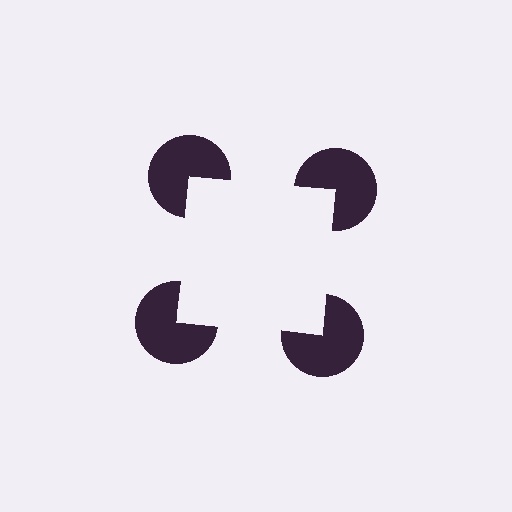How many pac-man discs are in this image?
There are 4 — one at each vertex of the illusory square.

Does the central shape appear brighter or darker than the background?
It typically appears slightly brighter than the background, even though no actual brightness change is drawn.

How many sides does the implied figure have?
4 sides.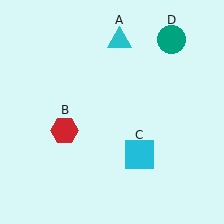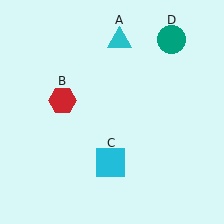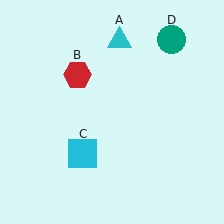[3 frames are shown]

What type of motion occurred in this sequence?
The red hexagon (object B), cyan square (object C) rotated clockwise around the center of the scene.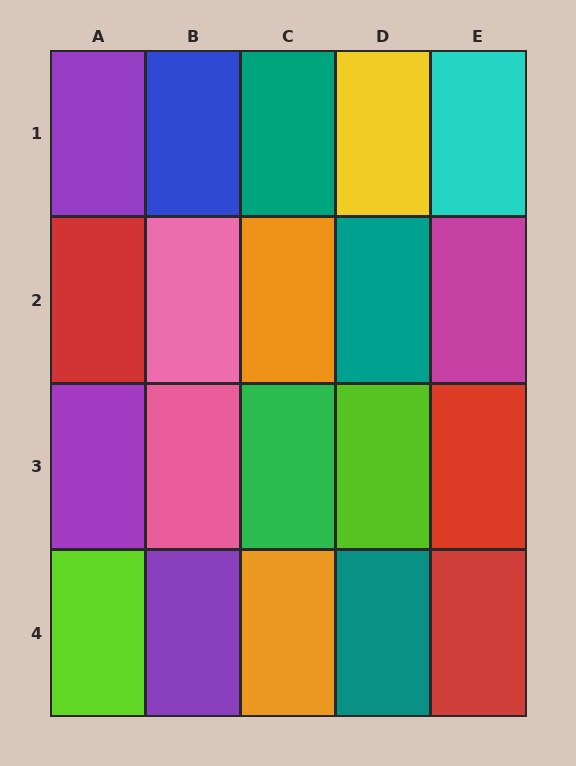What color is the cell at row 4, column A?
Lime.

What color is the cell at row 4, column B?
Purple.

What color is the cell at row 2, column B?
Pink.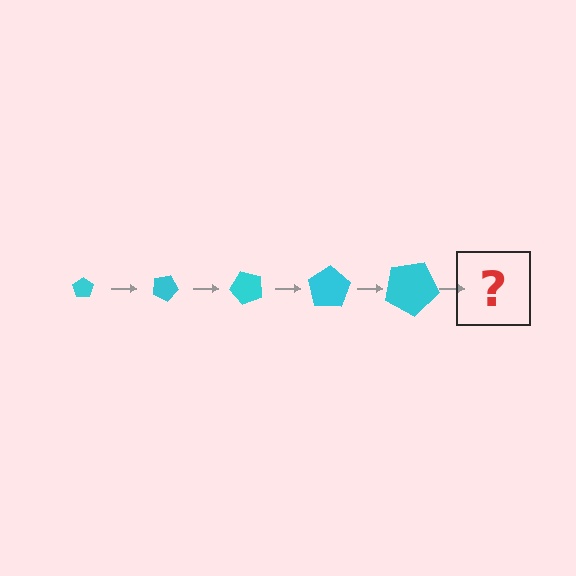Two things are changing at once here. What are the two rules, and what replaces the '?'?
The two rules are that the pentagon grows larger each step and it rotates 25 degrees each step. The '?' should be a pentagon, larger than the previous one and rotated 125 degrees from the start.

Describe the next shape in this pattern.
It should be a pentagon, larger than the previous one and rotated 125 degrees from the start.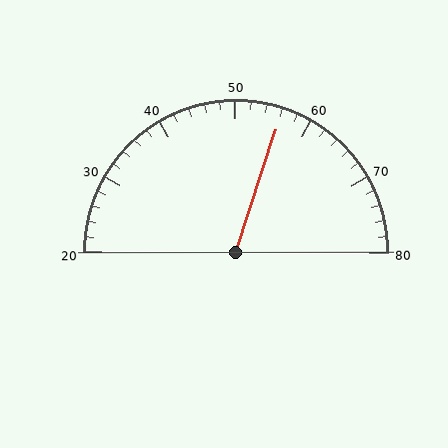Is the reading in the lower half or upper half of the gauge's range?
The reading is in the upper half of the range (20 to 80).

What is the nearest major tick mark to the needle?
The nearest major tick mark is 60.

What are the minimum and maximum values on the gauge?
The gauge ranges from 20 to 80.